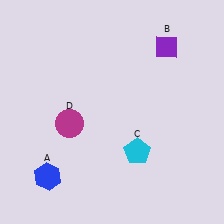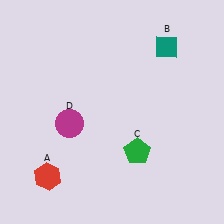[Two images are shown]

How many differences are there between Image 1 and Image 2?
There are 3 differences between the two images.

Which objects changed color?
A changed from blue to red. B changed from purple to teal. C changed from cyan to green.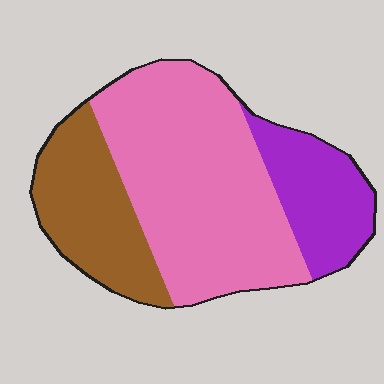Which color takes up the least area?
Purple, at roughly 20%.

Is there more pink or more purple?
Pink.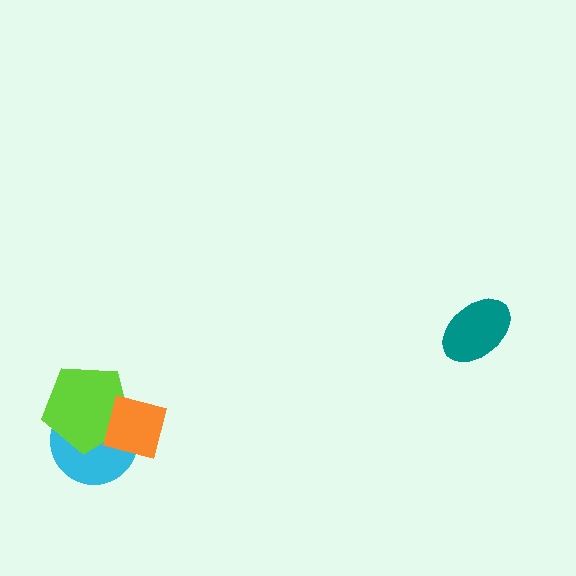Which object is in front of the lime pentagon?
The orange square is in front of the lime pentagon.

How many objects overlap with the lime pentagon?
2 objects overlap with the lime pentagon.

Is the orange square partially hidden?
No, no other shape covers it.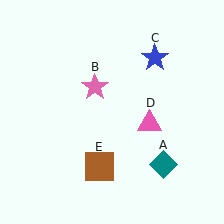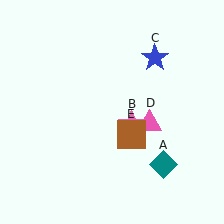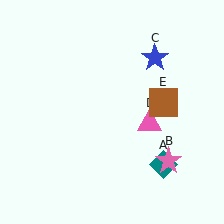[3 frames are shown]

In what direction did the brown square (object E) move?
The brown square (object E) moved up and to the right.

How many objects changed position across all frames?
2 objects changed position: pink star (object B), brown square (object E).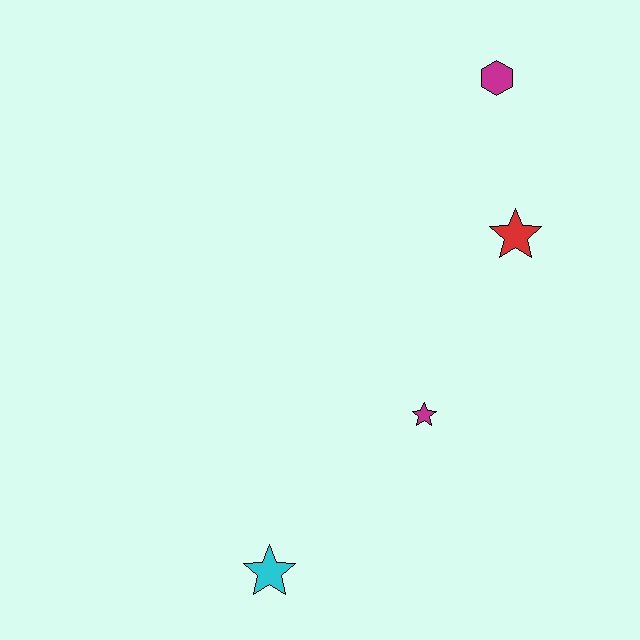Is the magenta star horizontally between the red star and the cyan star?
Yes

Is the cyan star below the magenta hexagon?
Yes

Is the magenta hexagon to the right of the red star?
No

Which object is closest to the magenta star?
The red star is closest to the magenta star.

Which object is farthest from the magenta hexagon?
The cyan star is farthest from the magenta hexagon.